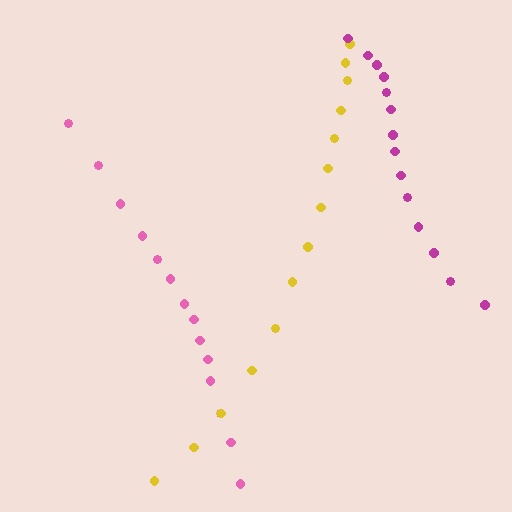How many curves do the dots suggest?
There are 3 distinct paths.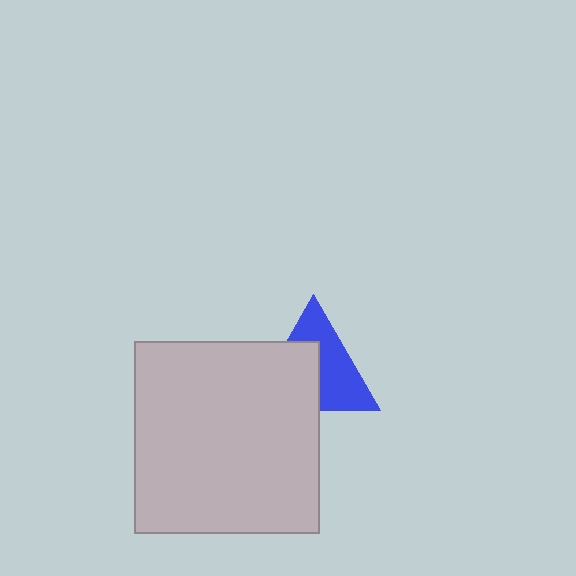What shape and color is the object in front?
The object in front is a light gray rectangle.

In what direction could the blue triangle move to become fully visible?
The blue triangle could move toward the upper-right. That would shift it out from behind the light gray rectangle entirely.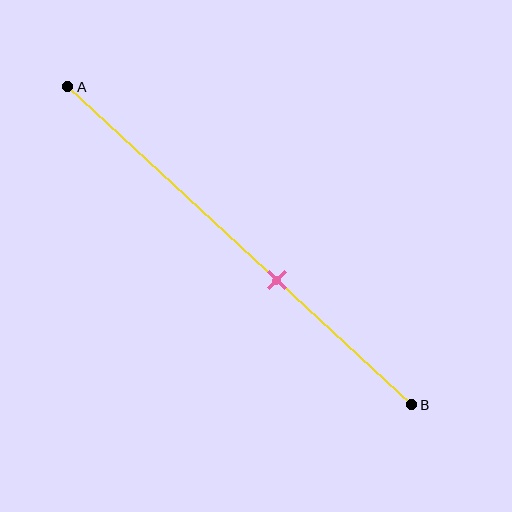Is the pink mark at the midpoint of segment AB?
No, the mark is at about 60% from A, not at the 50% midpoint.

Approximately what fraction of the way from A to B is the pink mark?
The pink mark is approximately 60% of the way from A to B.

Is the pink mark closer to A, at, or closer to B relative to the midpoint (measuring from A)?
The pink mark is closer to point B than the midpoint of segment AB.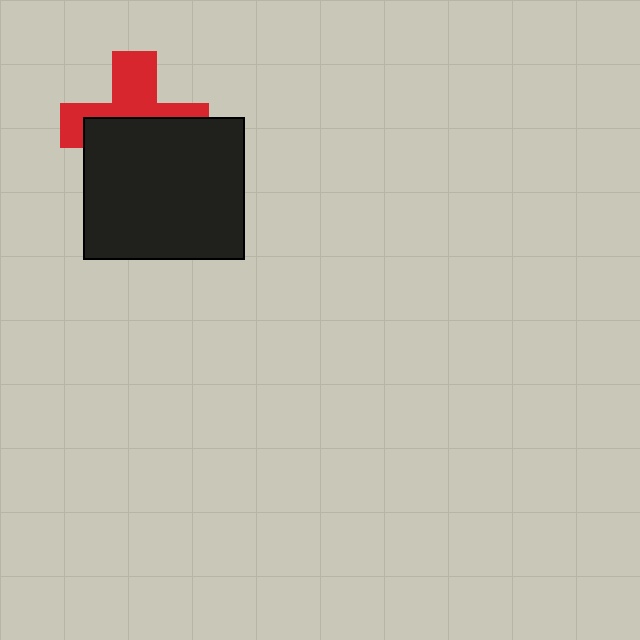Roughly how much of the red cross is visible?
About half of it is visible (roughly 46%).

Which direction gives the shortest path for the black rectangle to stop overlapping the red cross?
Moving down gives the shortest separation.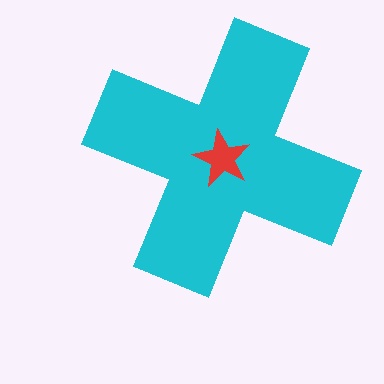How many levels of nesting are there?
2.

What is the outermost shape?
The cyan cross.